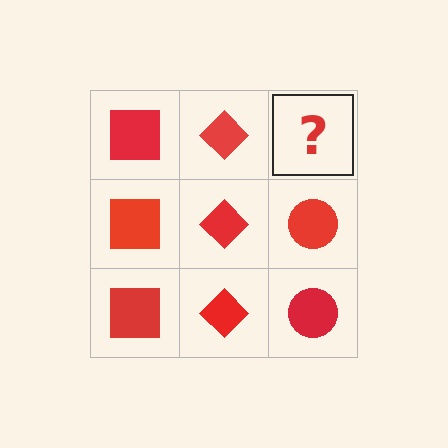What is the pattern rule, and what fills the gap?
The rule is that each column has a consistent shape. The gap should be filled with a red circle.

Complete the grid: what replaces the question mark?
The question mark should be replaced with a red circle.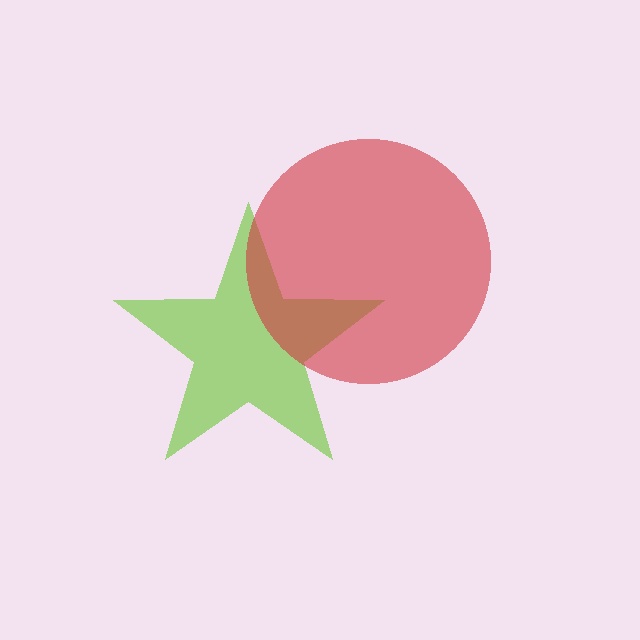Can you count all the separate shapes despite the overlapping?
Yes, there are 2 separate shapes.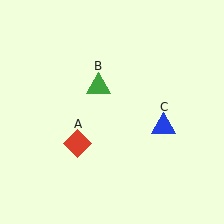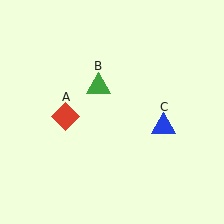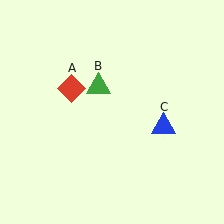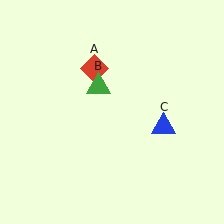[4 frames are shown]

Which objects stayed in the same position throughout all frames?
Green triangle (object B) and blue triangle (object C) remained stationary.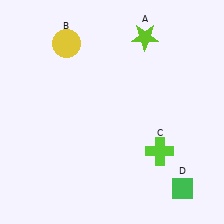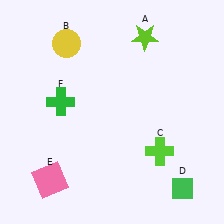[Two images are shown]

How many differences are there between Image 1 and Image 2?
There are 2 differences between the two images.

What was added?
A pink square (E), a green cross (F) were added in Image 2.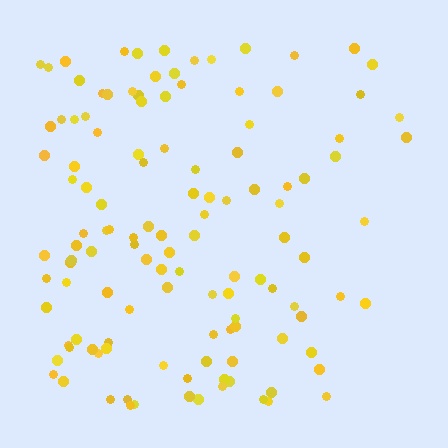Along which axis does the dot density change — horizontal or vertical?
Horizontal.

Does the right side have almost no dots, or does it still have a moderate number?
Still a moderate number, just noticeably fewer than the left.